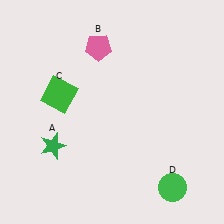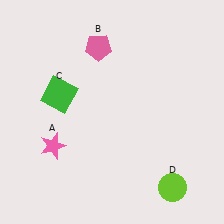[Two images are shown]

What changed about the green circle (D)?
In Image 1, D is green. In Image 2, it changed to lime.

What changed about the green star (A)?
In Image 1, A is green. In Image 2, it changed to pink.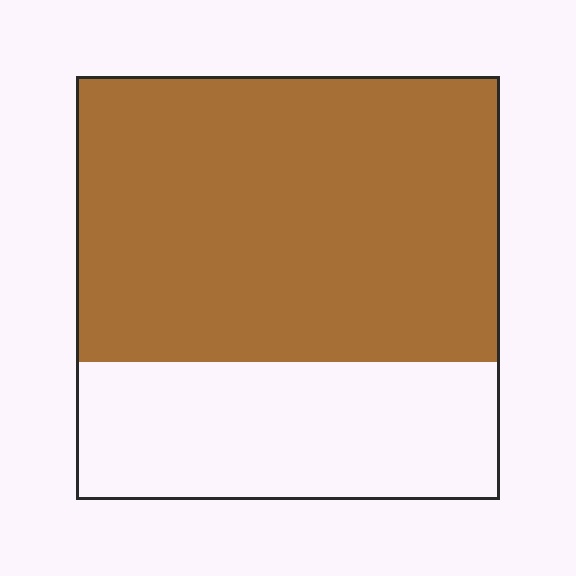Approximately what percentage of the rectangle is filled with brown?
Approximately 65%.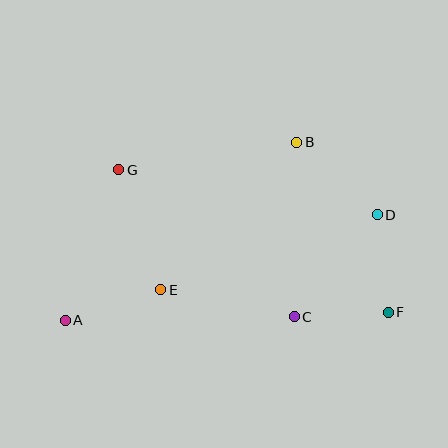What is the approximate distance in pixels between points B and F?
The distance between B and F is approximately 193 pixels.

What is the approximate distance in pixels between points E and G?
The distance between E and G is approximately 127 pixels.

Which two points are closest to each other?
Points C and F are closest to each other.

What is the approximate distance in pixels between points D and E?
The distance between D and E is approximately 229 pixels.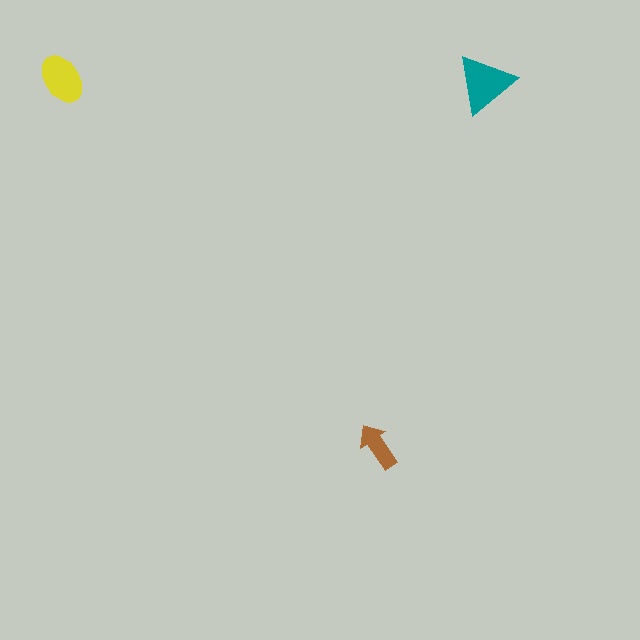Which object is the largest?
The teal triangle.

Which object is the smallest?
The brown arrow.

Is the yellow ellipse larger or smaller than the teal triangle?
Smaller.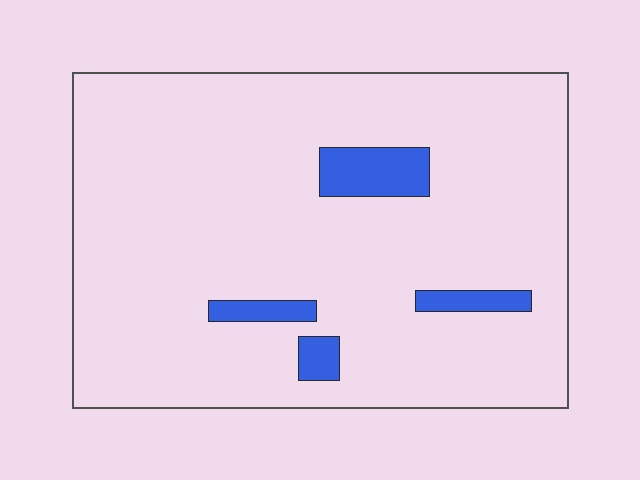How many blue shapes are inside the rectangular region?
4.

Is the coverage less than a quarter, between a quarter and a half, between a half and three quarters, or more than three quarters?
Less than a quarter.